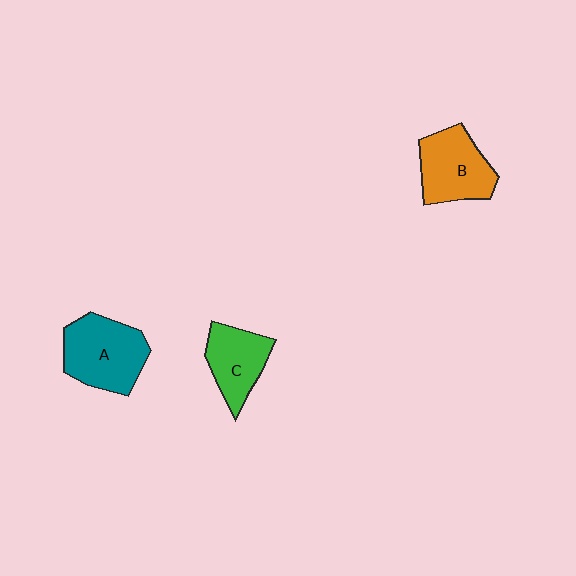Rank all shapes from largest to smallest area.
From largest to smallest: A (teal), B (orange), C (green).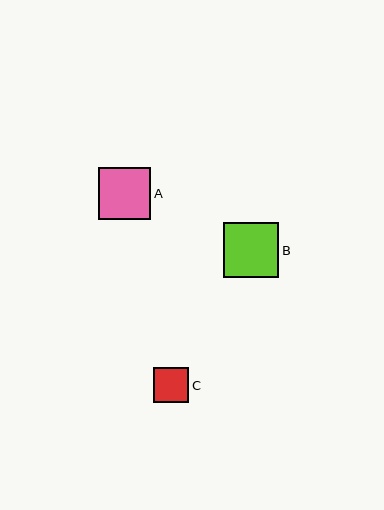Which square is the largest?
Square B is the largest with a size of approximately 55 pixels.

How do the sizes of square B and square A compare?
Square B and square A are approximately the same size.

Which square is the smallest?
Square C is the smallest with a size of approximately 35 pixels.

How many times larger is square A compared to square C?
Square A is approximately 1.5 times the size of square C.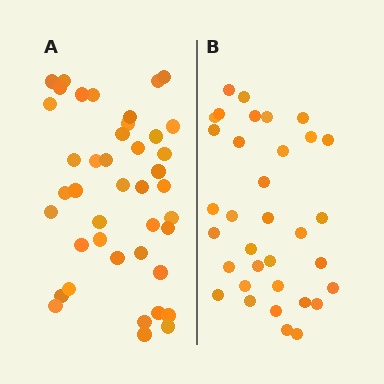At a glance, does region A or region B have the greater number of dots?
Region A (the left region) has more dots.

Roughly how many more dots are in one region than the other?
Region A has roughly 8 or so more dots than region B.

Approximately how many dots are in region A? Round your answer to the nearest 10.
About 40 dots. (The exact count is 42, which rounds to 40.)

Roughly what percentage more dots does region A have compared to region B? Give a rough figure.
About 25% more.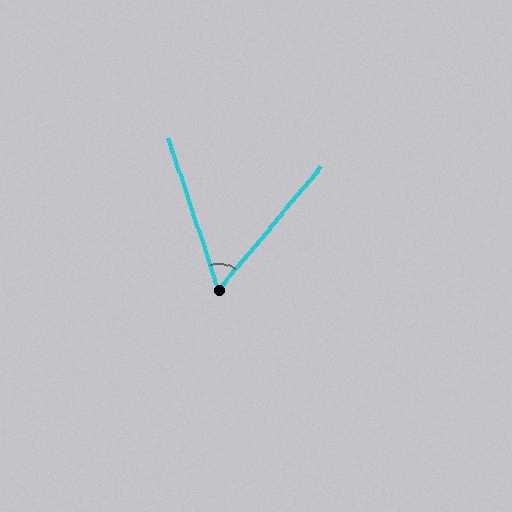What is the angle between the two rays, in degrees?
Approximately 58 degrees.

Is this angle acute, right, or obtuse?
It is acute.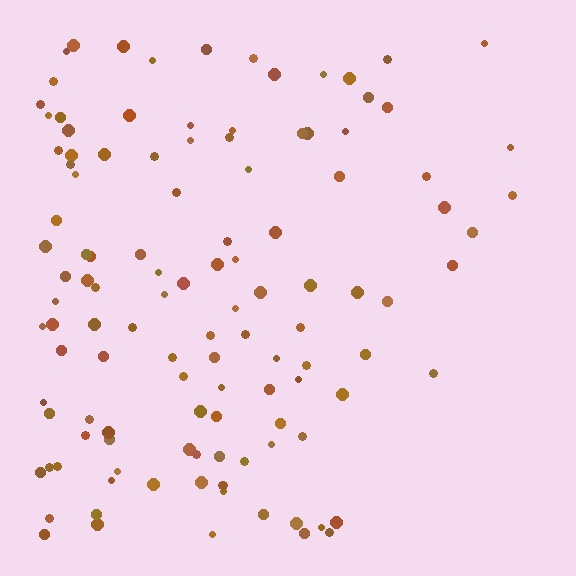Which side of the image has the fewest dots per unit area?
The right.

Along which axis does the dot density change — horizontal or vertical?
Horizontal.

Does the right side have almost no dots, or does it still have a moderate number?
Still a moderate number, just noticeably fewer than the left.